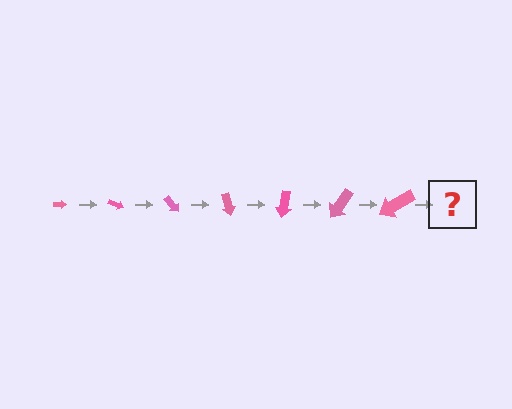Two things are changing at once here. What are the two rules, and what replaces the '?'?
The two rules are that the arrow grows larger each step and it rotates 25 degrees each step. The '?' should be an arrow, larger than the previous one and rotated 175 degrees from the start.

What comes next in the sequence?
The next element should be an arrow, larger than the previous one and rotated 175 degrees from the start.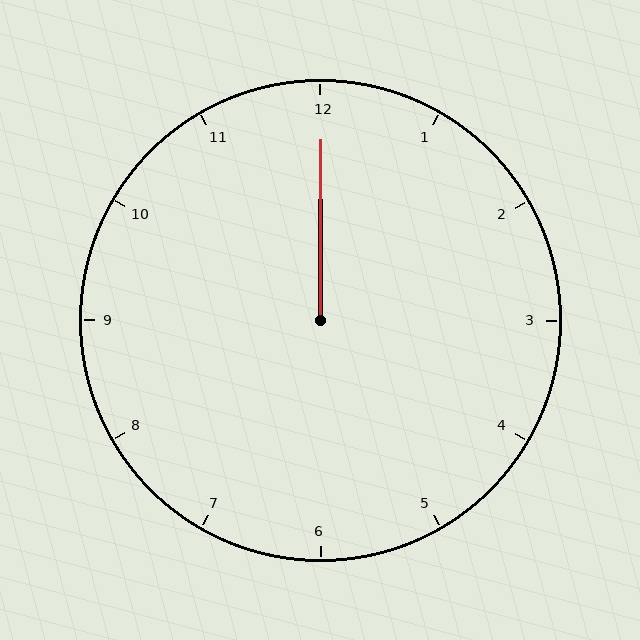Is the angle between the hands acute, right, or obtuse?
It is acute.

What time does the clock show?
12:00.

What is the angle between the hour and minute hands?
Approximately 0 degrees.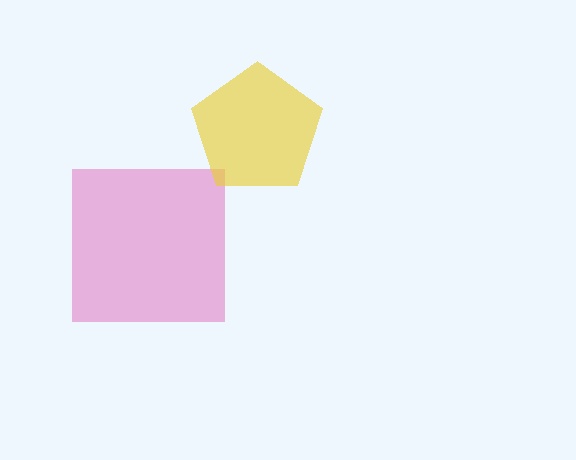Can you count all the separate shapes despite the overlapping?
Yes, there are 2 separate shapes.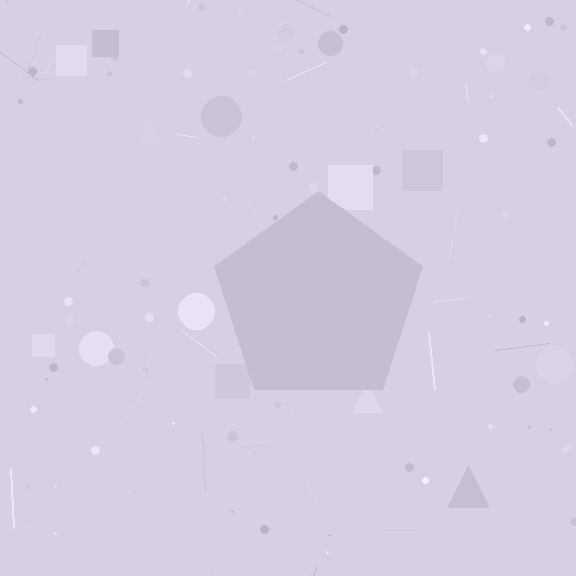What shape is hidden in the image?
A pentagon is hidden in the image.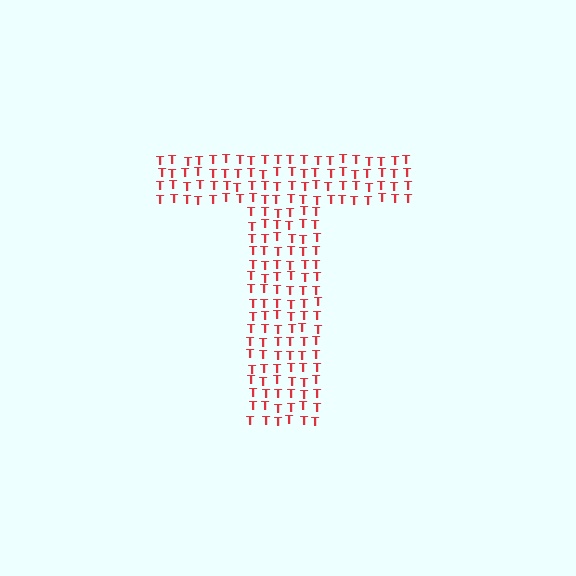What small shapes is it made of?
It is made of small letter T's.